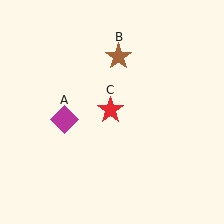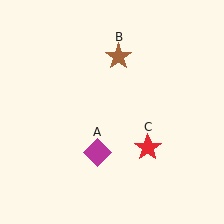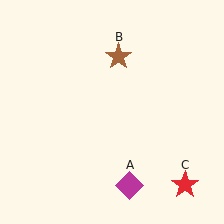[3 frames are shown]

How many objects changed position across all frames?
2 objects changed position: magenta diamond (object A), red star (object C).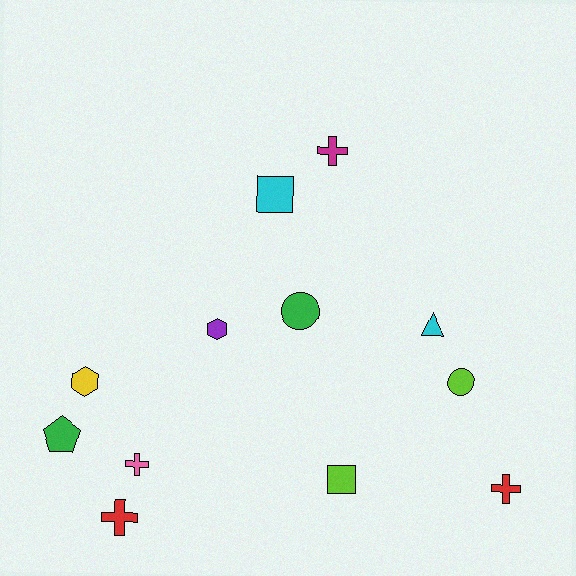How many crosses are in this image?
There are 4 crosses.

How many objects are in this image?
There are 12 objects.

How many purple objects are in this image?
There is 1 purple object.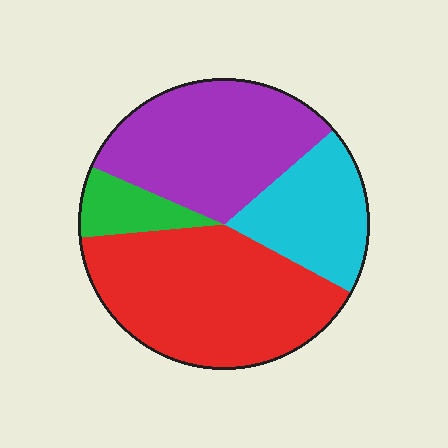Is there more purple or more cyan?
Purple.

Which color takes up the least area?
Green, at roughly 10%.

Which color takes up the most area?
Red, at roughly 40%.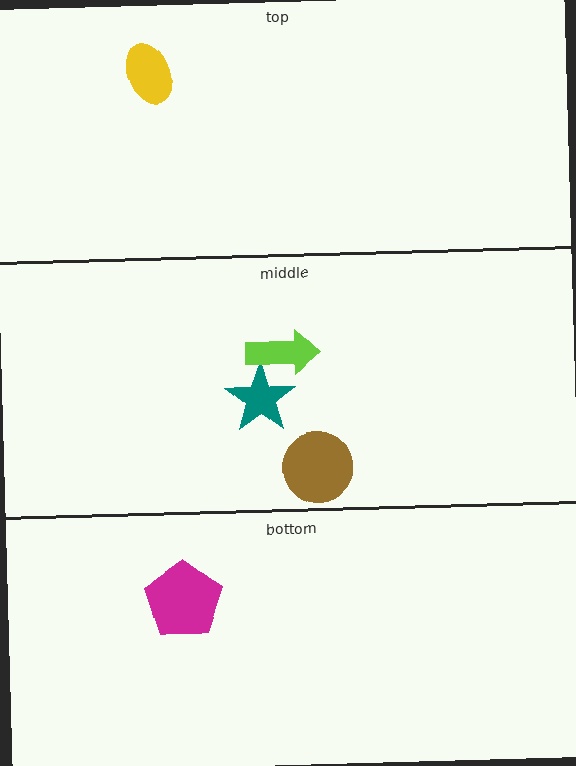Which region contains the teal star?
The middle region.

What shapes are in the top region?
The yellow ellipse.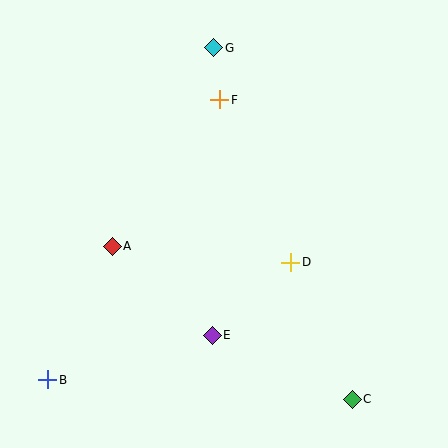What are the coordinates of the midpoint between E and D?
The midpoint between E and D is at (251, 299).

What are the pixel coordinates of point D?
Point D is at (291, 262).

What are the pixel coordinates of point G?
Point G is at (214, 48).